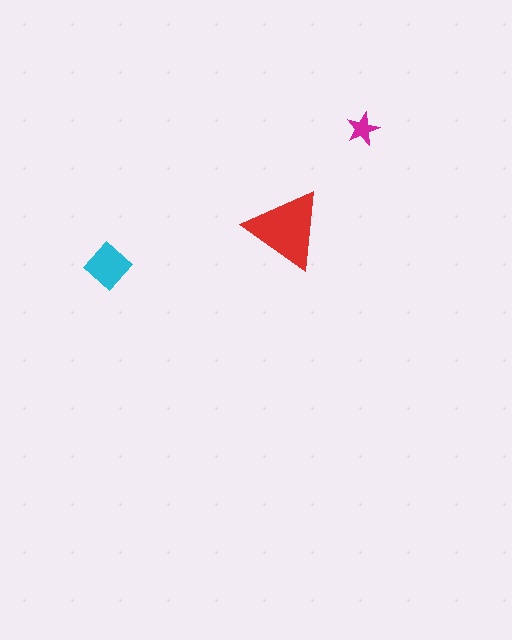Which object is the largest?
The red triangle.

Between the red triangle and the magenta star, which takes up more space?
The red triangle.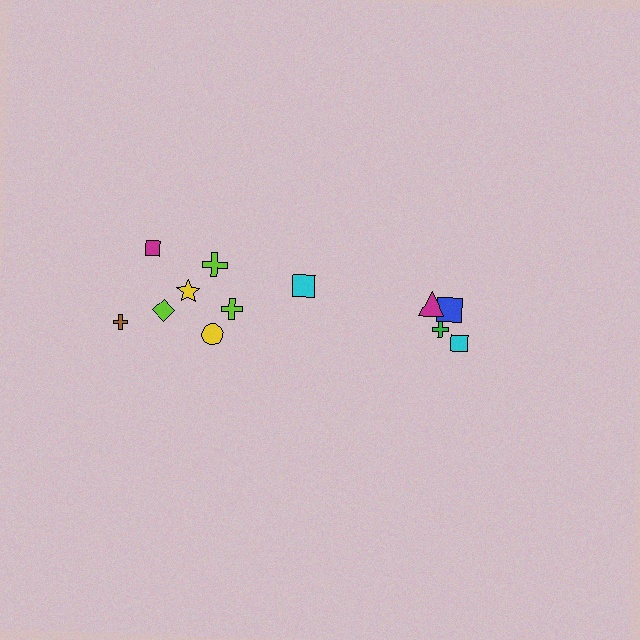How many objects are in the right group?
There are 4 objects.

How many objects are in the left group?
There are 8 objects.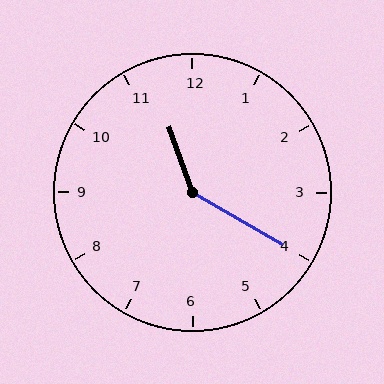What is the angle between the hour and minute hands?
Approximately 140 degrees.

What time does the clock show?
11:20.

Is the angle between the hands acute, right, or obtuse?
It is obtuse.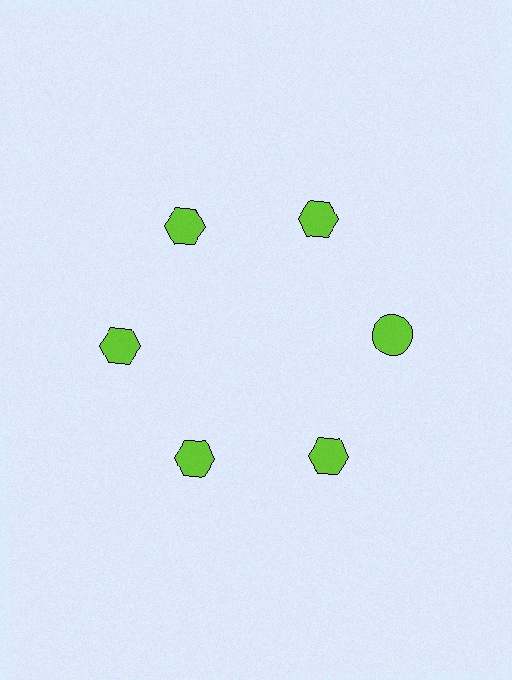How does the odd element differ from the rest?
It has a different shape: circle instead of hexagon.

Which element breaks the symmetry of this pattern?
The lime circle at roughly the 3 o'clock position breaks the symmetry. All other shapes are lime hexagons.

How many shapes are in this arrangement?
There are 6 shapes arranged in a ring pattern.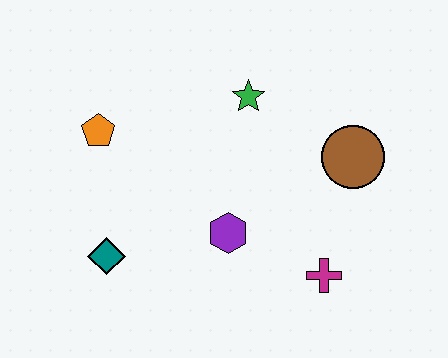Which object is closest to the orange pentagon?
The teal diamond is closest to the orange pentagon.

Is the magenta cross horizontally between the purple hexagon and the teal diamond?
No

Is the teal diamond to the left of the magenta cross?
Yes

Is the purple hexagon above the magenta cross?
Yes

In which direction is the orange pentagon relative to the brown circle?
The orange pentagon is to the left of the brown circle.